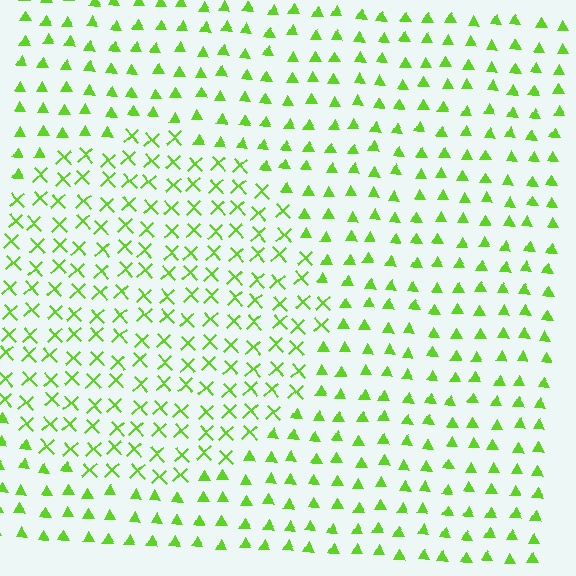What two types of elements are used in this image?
The image uses X marks inside the circle region and triangles outside it.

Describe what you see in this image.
The image is filled with small lime elements arranged in a uniform grid. A circle-shaped region contains X marks, while the surrounding area contains triangles. The boundary is defined purely by the change in element shape.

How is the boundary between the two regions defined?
The boundary is defined by a change in element shape: X marks inside vs. triangles outside. All elements share the same color and spacing.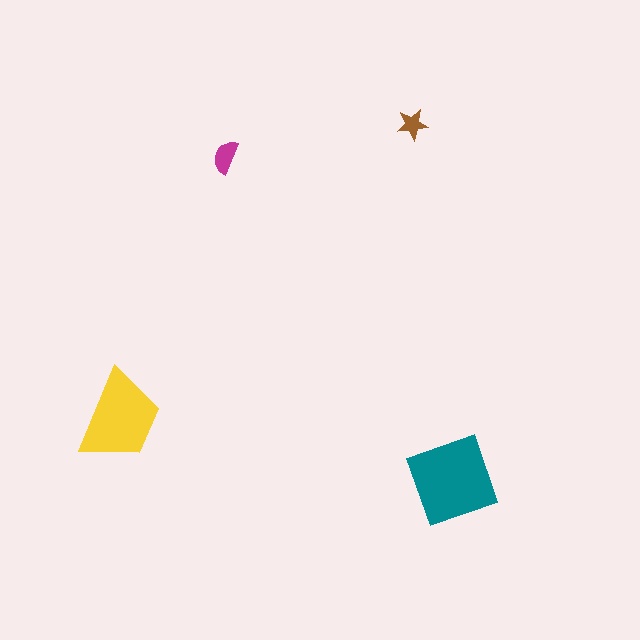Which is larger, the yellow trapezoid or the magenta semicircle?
The yellow trapezoid.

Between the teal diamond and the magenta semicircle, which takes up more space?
The teal diamond.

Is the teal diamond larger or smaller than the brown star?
Larger.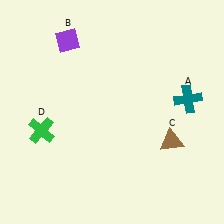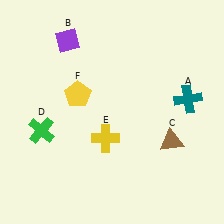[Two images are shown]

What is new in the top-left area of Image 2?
A yellow pentagon (F) was added in the top-left area of Image 2.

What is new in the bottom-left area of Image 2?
A yellow cross (E) was added in the bottom-left area of Image 2.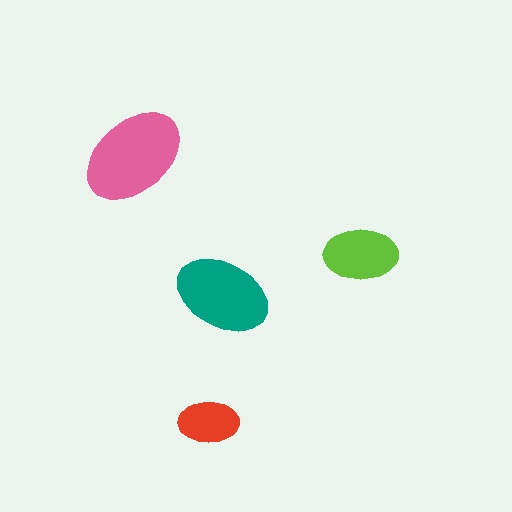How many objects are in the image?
There are 4 objects in the image.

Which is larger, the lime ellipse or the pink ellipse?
The pink one.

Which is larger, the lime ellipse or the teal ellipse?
The teal one.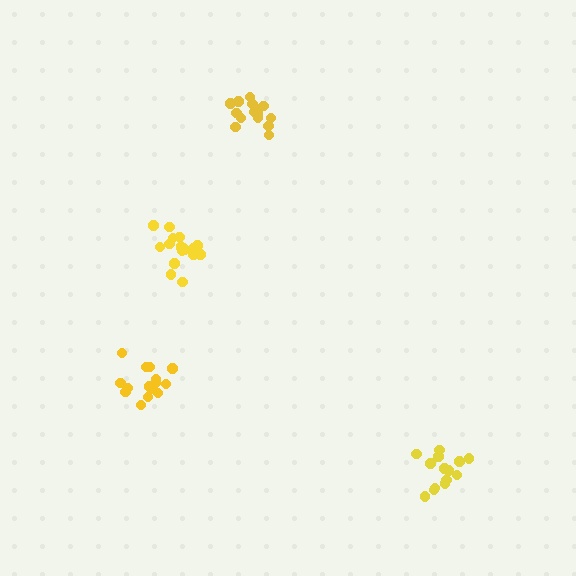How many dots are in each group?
Group 1: 15 dots, Group 2: 15 dots, Group 3: 18 dots, Group 4: 16 dots (64 total).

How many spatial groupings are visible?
There are 4 spatial groupings.